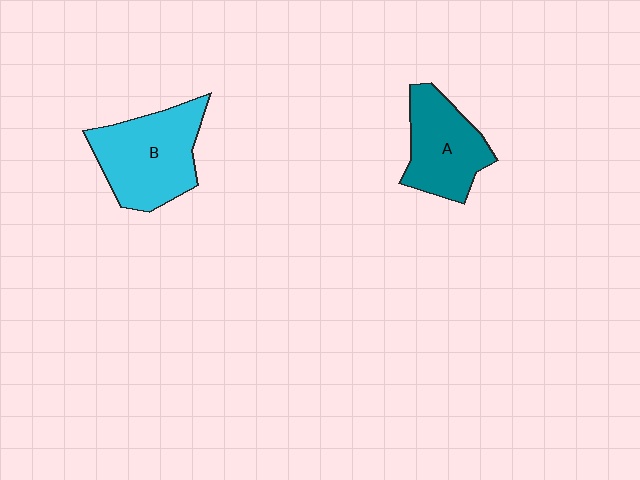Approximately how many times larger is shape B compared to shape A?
Approximately 1.2 times.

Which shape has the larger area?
Shape B (cyan).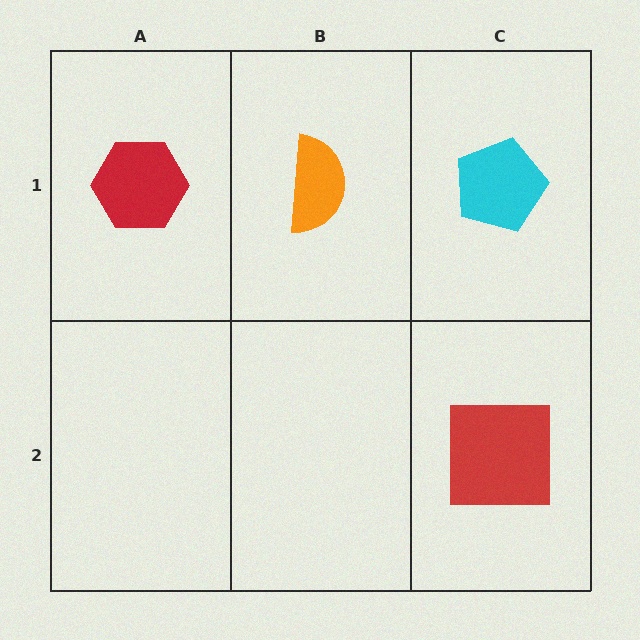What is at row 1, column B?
An orange semicircle.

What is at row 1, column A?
A red hexagon.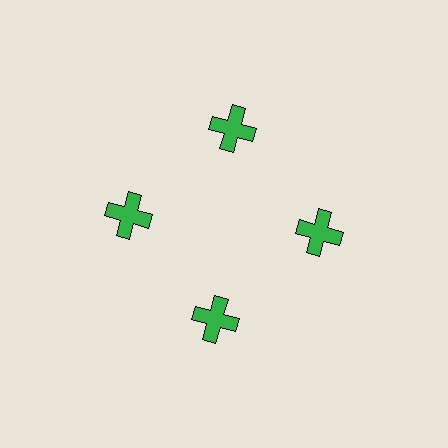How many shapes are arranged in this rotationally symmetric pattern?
There are 4 shapes, arranged in 4 groups of 1.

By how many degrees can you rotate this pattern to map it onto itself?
The pattern maps onto itself every 90 degrees of rotation.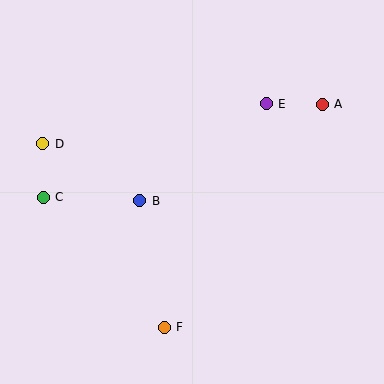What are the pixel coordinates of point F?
Point F is at (164, 327).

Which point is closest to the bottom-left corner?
Point F is closest to the bottom-left corner.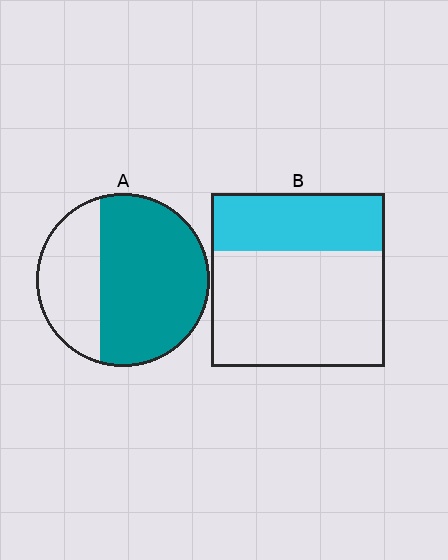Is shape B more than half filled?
No.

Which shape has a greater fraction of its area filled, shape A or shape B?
Shape A.